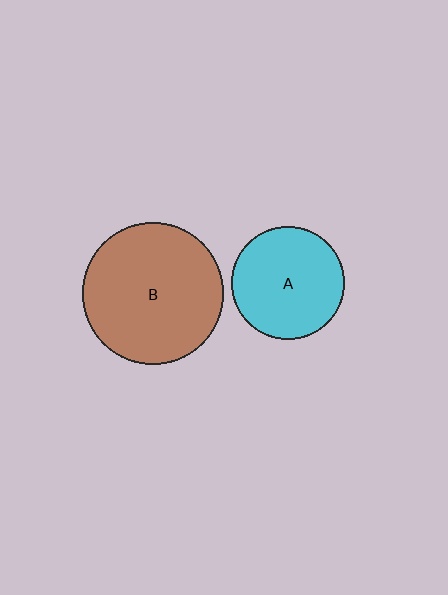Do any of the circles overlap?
No, none of the circles overlap.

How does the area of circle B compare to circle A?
Approximately 1.6 times.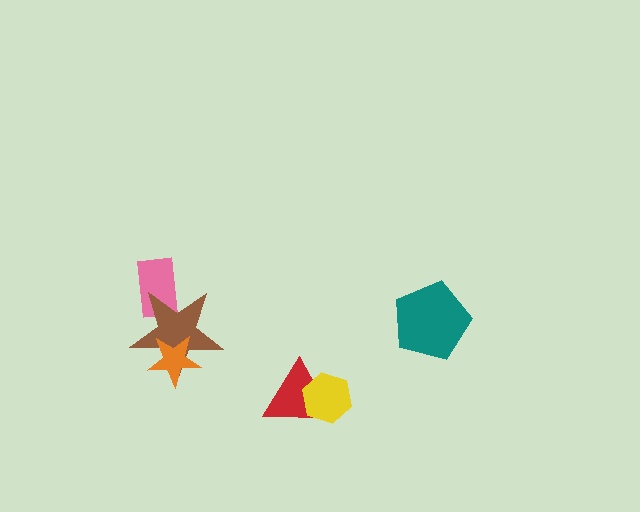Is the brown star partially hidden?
Yes, it is partially covered by another shape.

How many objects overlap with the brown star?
2 objects overlap with the brown star.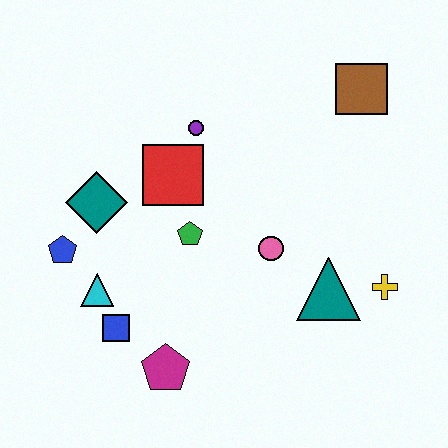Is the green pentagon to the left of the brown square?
Yes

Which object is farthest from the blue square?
The brown square is farthest from the blue square.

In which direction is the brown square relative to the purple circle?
The brown square is to the right of the purple circle.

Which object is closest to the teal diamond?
The blue pentagon is closest to the teal diamond.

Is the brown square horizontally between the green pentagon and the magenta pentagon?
No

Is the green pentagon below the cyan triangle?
No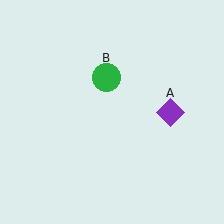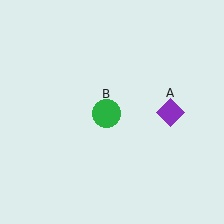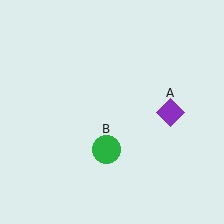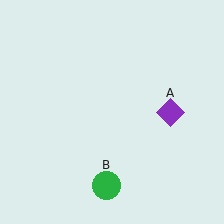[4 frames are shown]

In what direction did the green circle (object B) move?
The green circle (object B) moved down.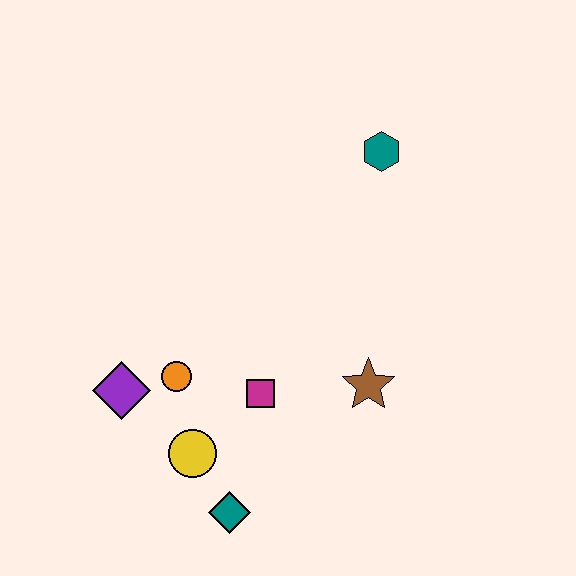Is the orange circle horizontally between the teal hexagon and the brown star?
No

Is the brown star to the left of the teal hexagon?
Yes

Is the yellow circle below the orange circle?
Yes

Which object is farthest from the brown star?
The purple diamond is farthest from the brown star.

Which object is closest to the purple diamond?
The orange circle is closest to the purple diamond.